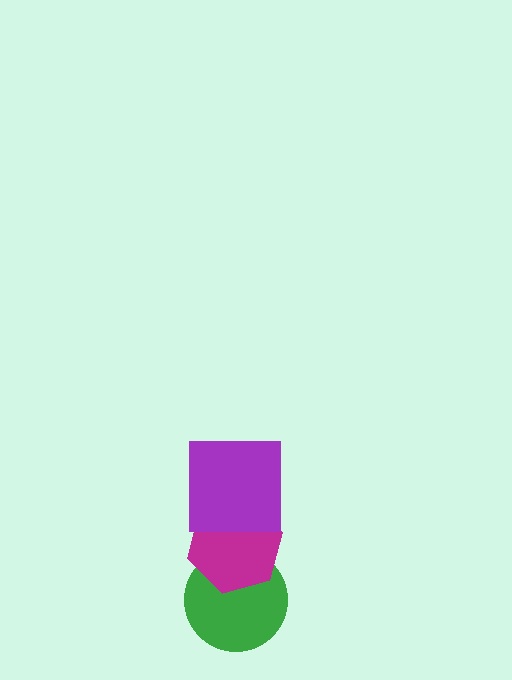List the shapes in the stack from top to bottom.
From top to bottom: the purple square, the magenta hexagon, the green circle.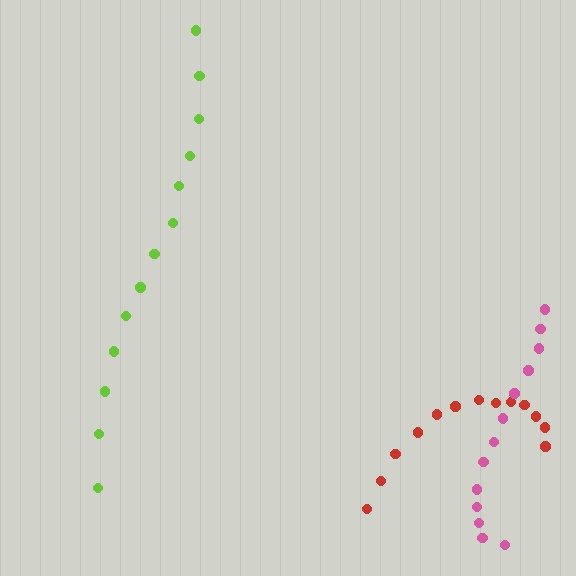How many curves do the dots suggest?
There are 3 distinct paths.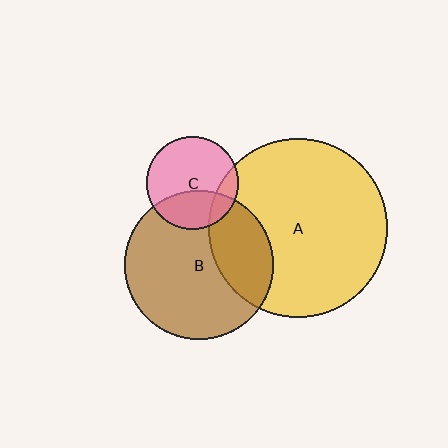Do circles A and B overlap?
Yes.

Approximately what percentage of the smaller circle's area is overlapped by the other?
Approximately 30%.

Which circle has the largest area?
Circle A (yellow).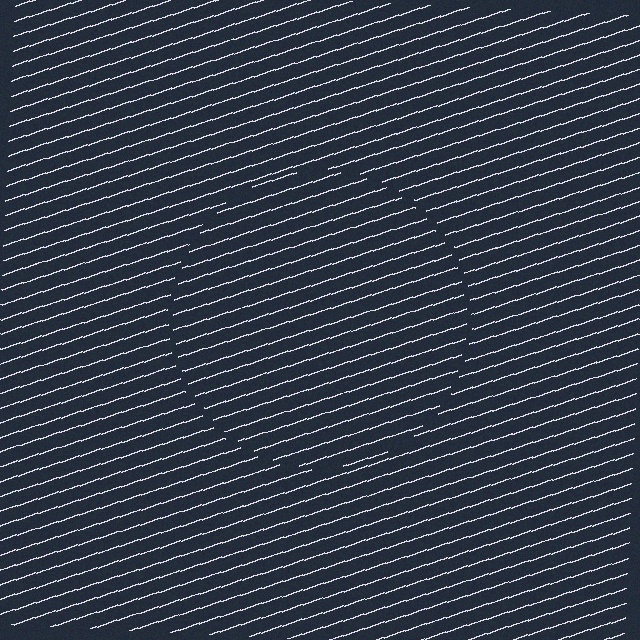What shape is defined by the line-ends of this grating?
An illusory circle. The interior of the shape contains the same grating, shifted by half a period — the contour is defined by the phase discontinuity where line-ends from the inner and outer gratings abut.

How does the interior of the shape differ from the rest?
The interior of the shape contains the same grating, shifted by half a period — the contour is defined by the phase discontinuity where line-ends from the inner and outer gratings abut.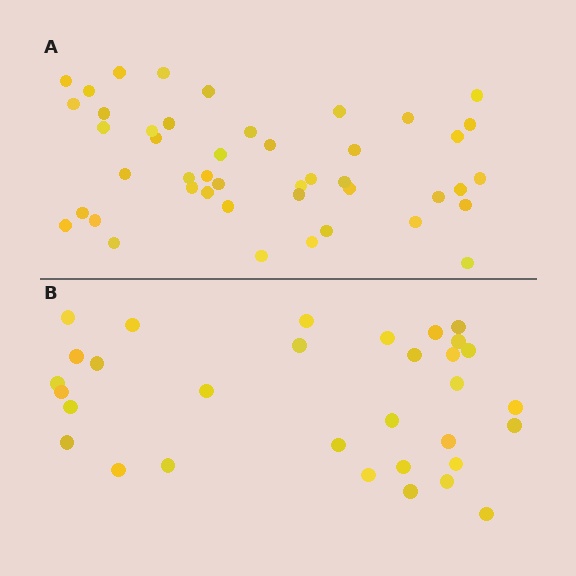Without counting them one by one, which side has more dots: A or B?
Region A (the top region) has more dots.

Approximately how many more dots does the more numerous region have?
Region A has approximately 15 more dots than region B.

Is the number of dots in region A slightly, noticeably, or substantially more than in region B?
Region A has noticeably more, but not dramatically so. The ratio is roughly 1.4 to 1.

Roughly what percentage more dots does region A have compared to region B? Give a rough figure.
About 40% more.